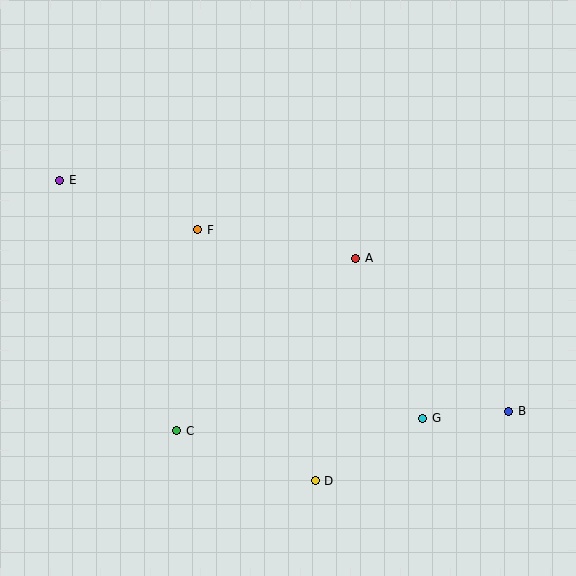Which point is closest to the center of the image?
Point A at (356, 258) is closest to the center.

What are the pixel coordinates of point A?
Point A is at (356, 258).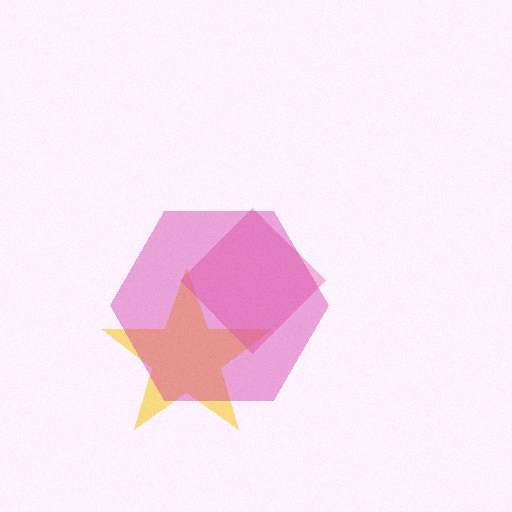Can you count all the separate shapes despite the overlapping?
Yes, there are 3 separate shapes.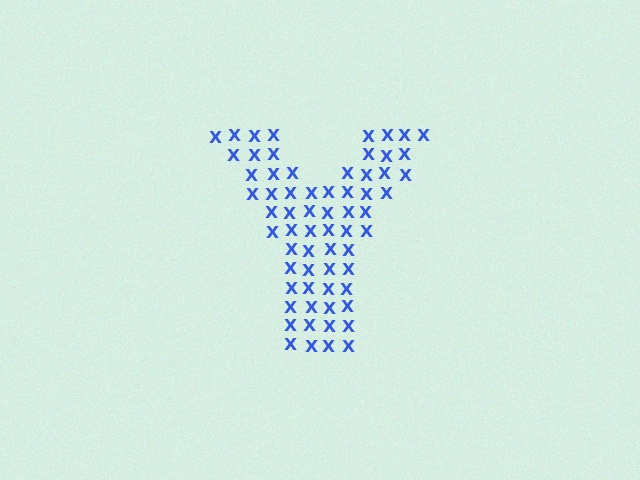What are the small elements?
The small elements are letter X's.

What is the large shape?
The large shape is the letter Y.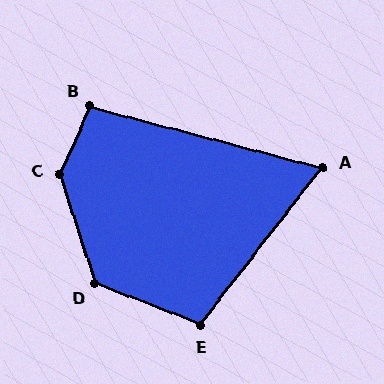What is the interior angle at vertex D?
Approximately 129 degrees (obtuse).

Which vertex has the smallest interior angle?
A, at approximately 67 degrees.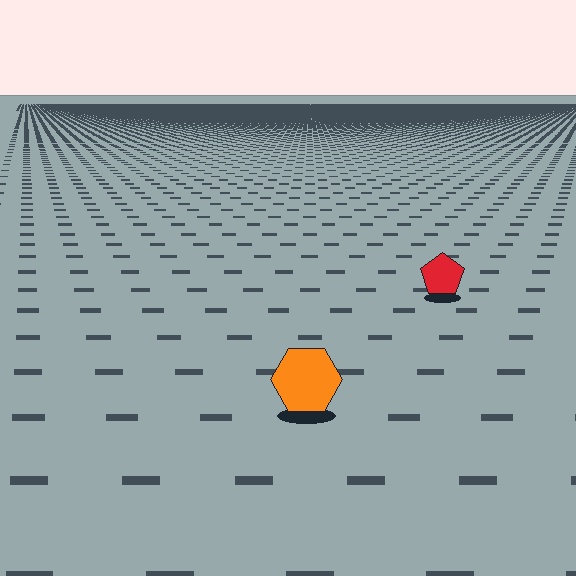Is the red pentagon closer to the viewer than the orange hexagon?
No. The orange hexagon is closer — you can tell from the texture gradient: the ground texture is coarser near it.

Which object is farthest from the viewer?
The red pentagon is farthest from the viewer. It appears smaller and the ground texture around it is denser.